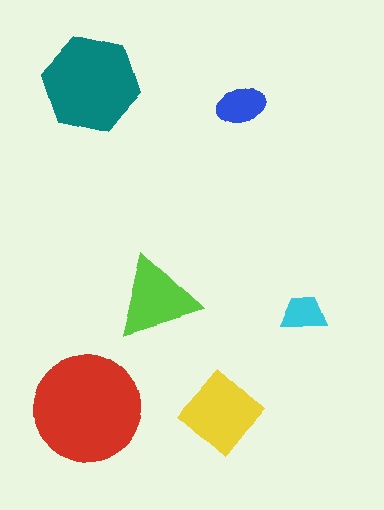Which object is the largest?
The red circle.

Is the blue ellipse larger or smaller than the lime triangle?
Smaller.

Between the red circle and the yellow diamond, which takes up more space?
The red circle.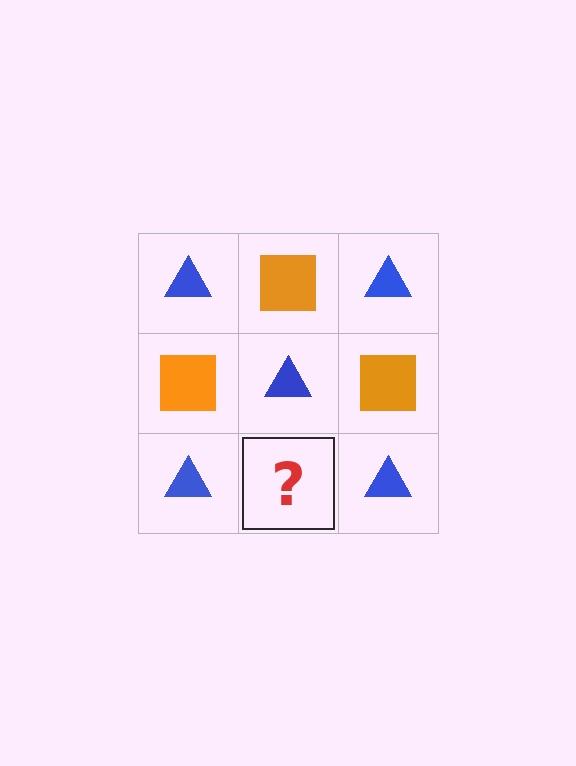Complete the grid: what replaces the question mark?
The question mark should be replaced with an orange square.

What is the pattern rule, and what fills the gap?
The rule is that it alternates blue triangle and orange square in a checkerboard pattern. The gap should be filled with an orange square.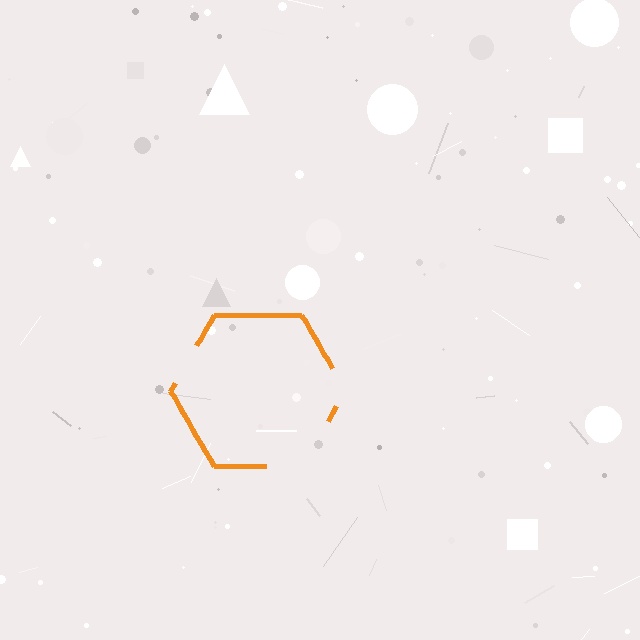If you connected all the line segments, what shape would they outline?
They would outline a hexagon.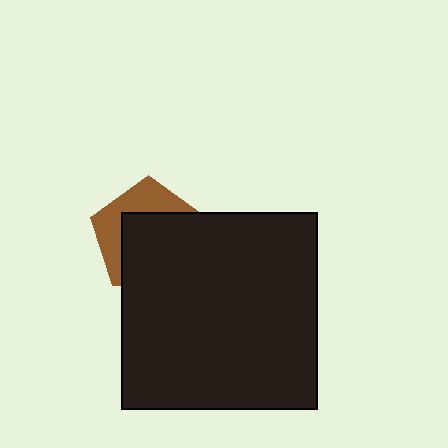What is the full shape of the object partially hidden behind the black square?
The partially hidden object is a brown pentagon.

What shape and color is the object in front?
The object in front is a black square.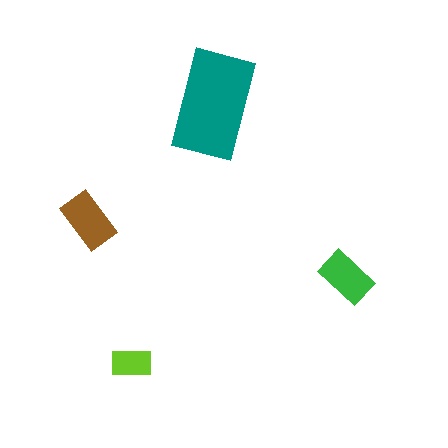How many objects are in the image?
There are 4 objects in the image.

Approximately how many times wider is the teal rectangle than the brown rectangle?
About 2 times wider.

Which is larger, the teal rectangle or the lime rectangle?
The teal one.